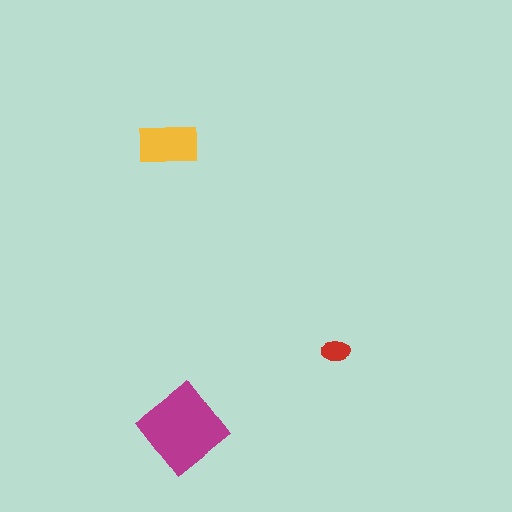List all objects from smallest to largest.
The red ellipse, the yellow rectangle, the magenta diamond.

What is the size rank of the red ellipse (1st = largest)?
3rd.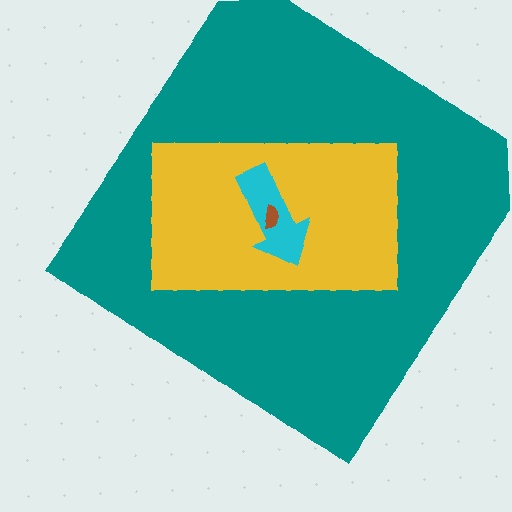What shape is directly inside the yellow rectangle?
The cyan arrow.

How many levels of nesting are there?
4.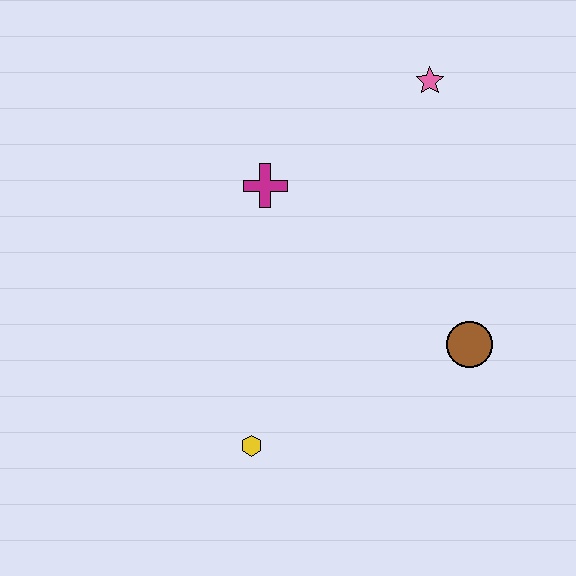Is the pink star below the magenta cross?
No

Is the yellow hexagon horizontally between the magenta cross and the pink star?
No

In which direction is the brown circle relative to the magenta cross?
The brown circle is to the right of the magenta cross.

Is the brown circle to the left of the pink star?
No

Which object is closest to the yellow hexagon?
The brown circle is closest to the yellow hexagon.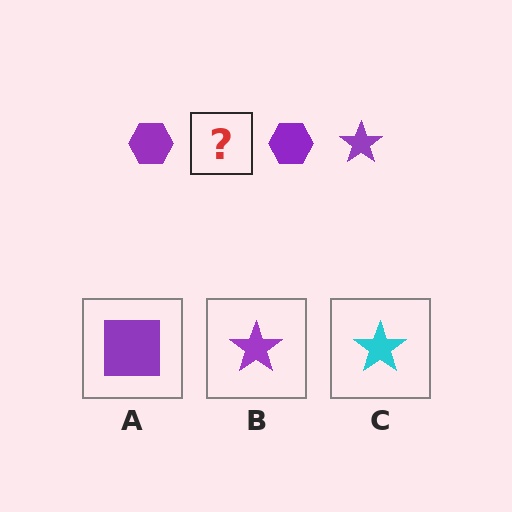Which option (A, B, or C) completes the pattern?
B.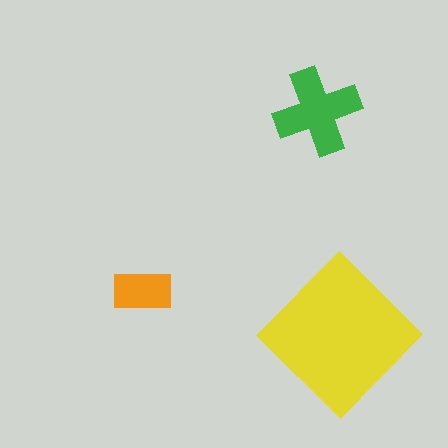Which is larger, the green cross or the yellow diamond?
The yellow diamond.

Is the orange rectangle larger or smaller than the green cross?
Smaller.